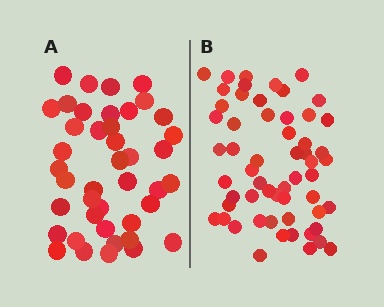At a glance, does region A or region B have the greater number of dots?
Region B (the right region) has more dots.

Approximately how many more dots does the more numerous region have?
Region B has approximately 15 more dots than region A.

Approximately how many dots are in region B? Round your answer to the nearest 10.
About 60 dots. (The exact count is 57, which rounds to 60.)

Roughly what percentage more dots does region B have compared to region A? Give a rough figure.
About 35% more.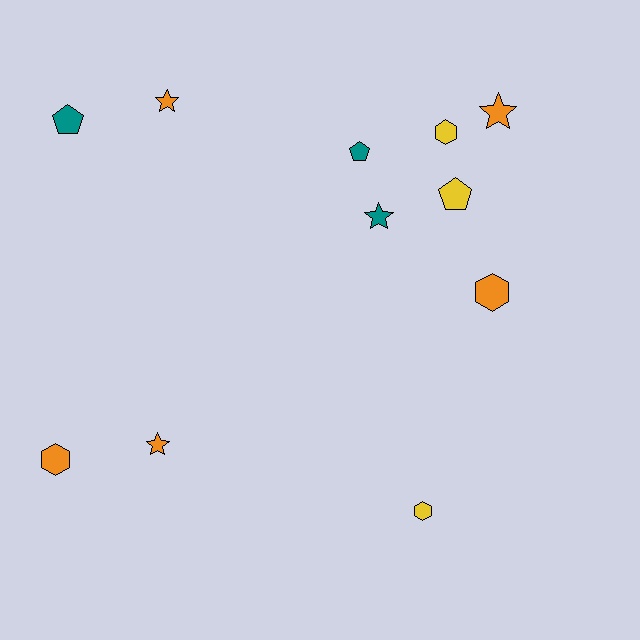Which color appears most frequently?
Orange, with 5 objects.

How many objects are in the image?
There are 11 objects.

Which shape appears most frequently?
Star, with 4 objects.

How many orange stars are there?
There are 3 orange stars.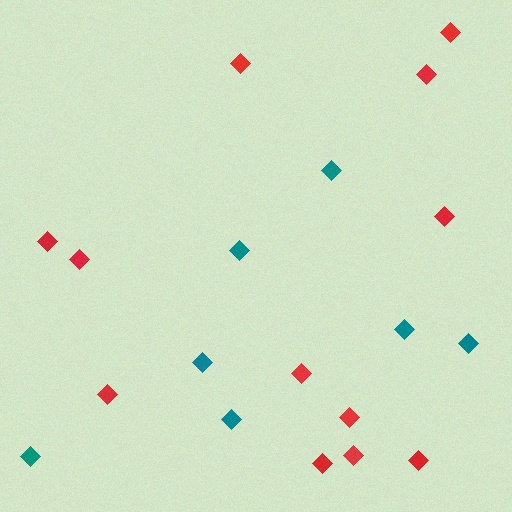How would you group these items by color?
There are 2 groups: one group of red diamonds (12) and one group of teal diamonds (7).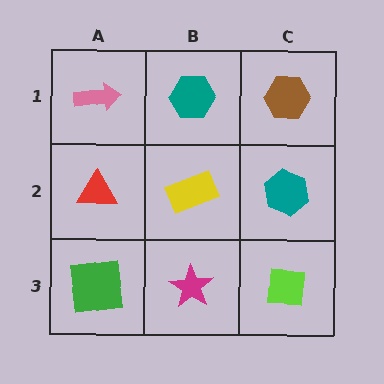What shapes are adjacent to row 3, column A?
A red triangle (row 2, column A), a magenta star (row 3, column B).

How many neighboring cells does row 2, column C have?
3.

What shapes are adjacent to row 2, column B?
A teal hexagon (row 1, column B), a magenta star (row 3, column B), a red triangle (row 2, column A), a teal hexagon (row 2, column C).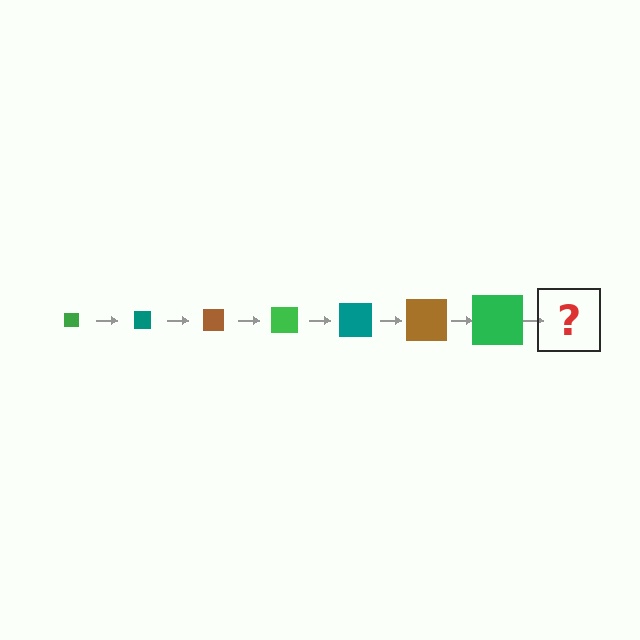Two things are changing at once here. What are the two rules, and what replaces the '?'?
The two rules are that the square grows larger each step and the color cycles through green, teal, and brown. The '?' should be a teal square, larger than the previous one.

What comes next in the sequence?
The next element should be a teal square, larger than the previous one.